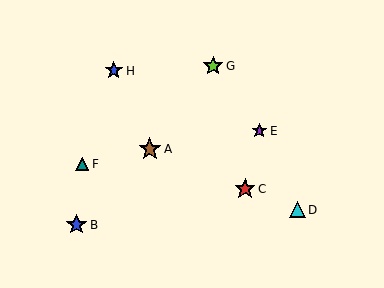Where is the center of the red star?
The center of the red star is at (245, 189).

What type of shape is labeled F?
Shape F is a teal triangle.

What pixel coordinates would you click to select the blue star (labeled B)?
Click at (77, 225) to select the blue star B.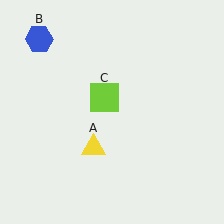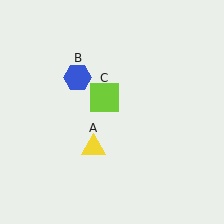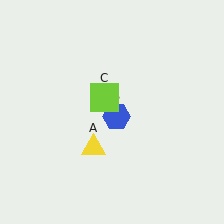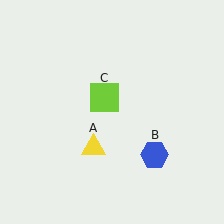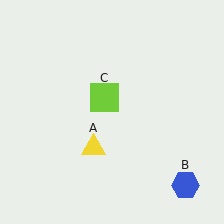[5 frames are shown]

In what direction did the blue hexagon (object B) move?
The blue hexagon (object B) moved down and to the right.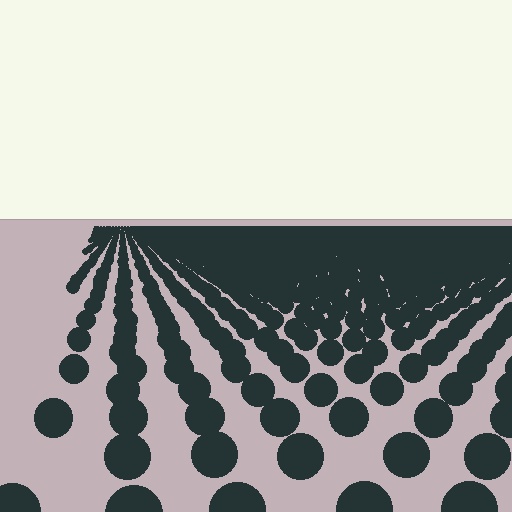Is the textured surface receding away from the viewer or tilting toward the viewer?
The surface is receding away from the viewer. Texture elements get smaller and denser toward the top.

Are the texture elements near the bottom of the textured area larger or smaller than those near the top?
Larger. Near the bottom, elements are closer to the viewer and appear at a bigger on-screen size.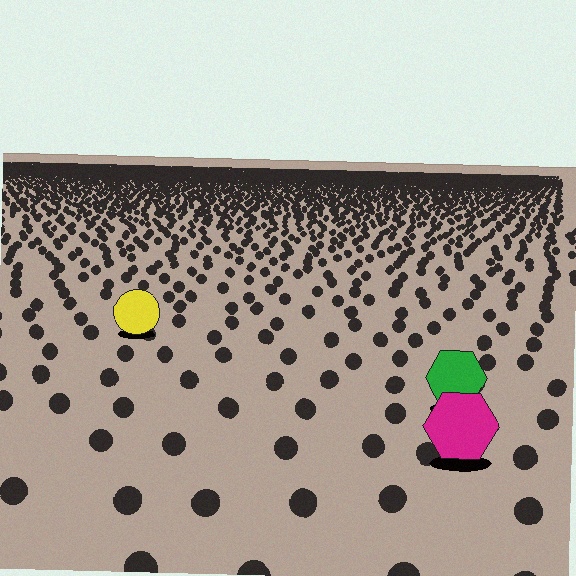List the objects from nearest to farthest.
From nearest to farthest: the magenta hexagon, the green hexagon, the yellow circle.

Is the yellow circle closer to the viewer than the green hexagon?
No. The green hexagon is closer — you can tell from the texture gradient: the ground texture is coarser near it.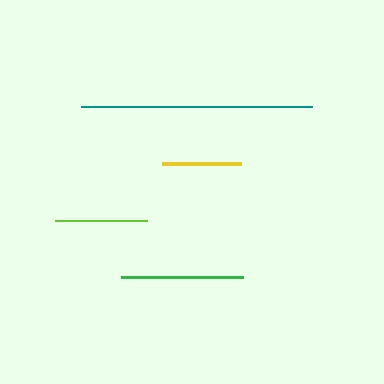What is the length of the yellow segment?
The yellow segment is approximately 79 pixels long.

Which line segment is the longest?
The teal line is the longest at approximately 231 pixels.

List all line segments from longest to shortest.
From longest to shortest: teal, green, lime, yellow.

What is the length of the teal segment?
The teal segment is approximately 231 pixels long.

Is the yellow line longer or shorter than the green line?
The green line is longer than the yellow line.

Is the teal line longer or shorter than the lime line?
The teal line is longer than the lime line.